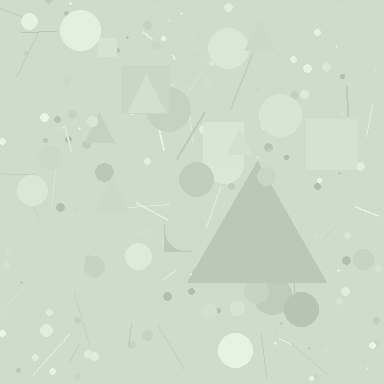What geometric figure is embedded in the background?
A triangle is embedded in the background.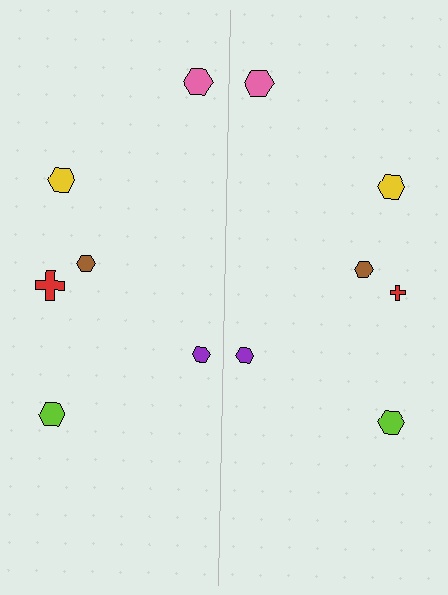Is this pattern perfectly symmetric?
No, the pattern is not perfectly symmetric. The red cross on the right side has a different size than its mirror counterpart.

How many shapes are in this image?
There are 12 shapes in this image.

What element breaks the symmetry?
The red cross on the right side has a different size than its mirror counterpart.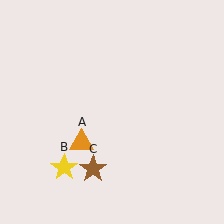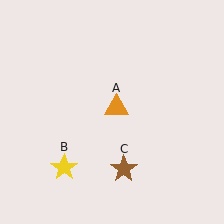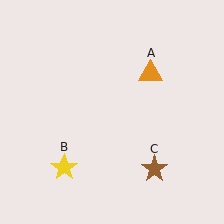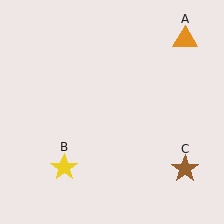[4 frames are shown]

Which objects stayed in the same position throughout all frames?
Yellow star (object B) remained stationary.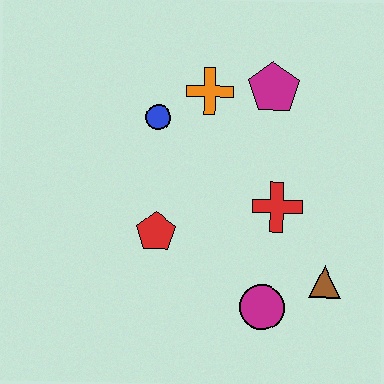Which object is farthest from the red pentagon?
The magenta pentagon is farthest from the red pentagon.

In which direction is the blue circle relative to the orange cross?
The blue circle is to the left of the orange cross.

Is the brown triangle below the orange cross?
Yes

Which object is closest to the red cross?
The brown triangle is closest to the red cross.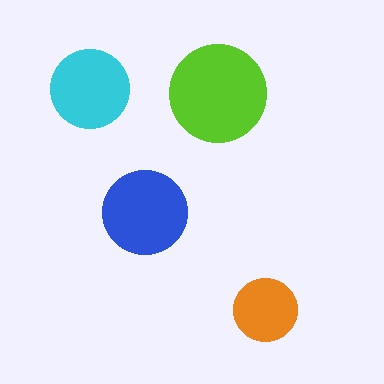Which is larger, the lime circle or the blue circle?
The lime one.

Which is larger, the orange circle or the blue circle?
The blue one.